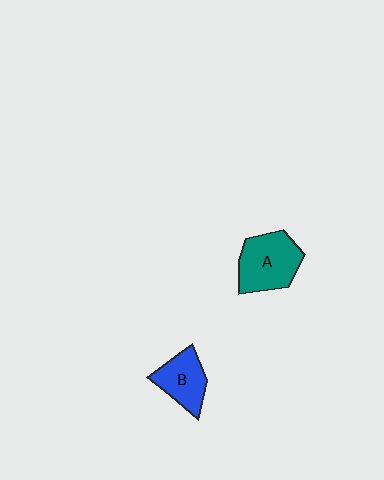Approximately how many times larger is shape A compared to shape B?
Approximately 1.4 times.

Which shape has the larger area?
Shape A (teal).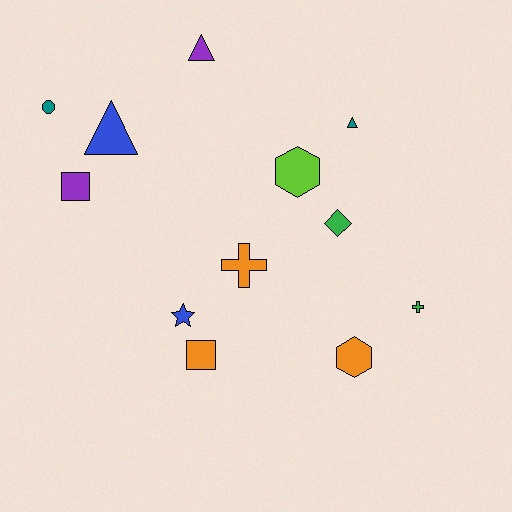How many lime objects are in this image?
There is 1 lime object.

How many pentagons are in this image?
There are no pentagons.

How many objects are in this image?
There are 12 objects.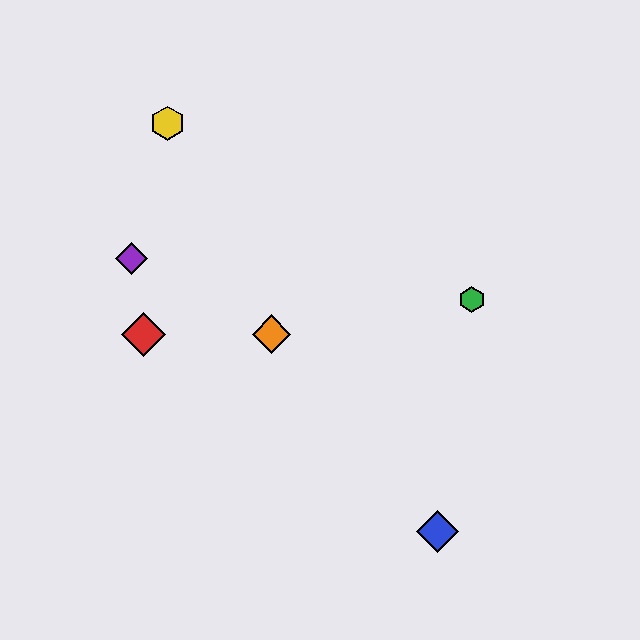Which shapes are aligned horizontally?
The red diamond, the orange diamond are aligned horizontally.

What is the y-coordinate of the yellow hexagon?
The yellow hexagon is at y≈123.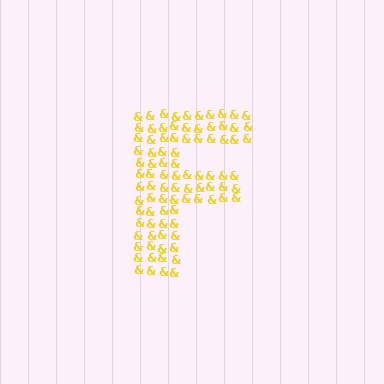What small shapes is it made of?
It is made of small ampersands.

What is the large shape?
The large shape is the letter F.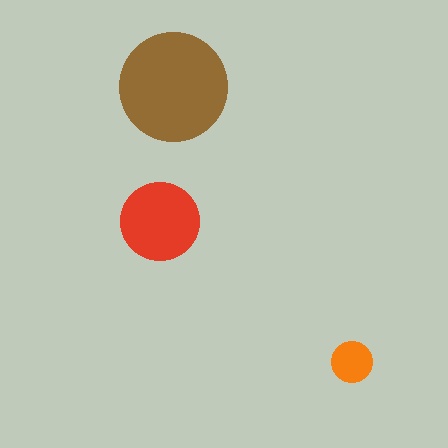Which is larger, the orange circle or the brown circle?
The brown one.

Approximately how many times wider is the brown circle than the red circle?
About 1.5 times wider.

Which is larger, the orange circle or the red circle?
The red one.